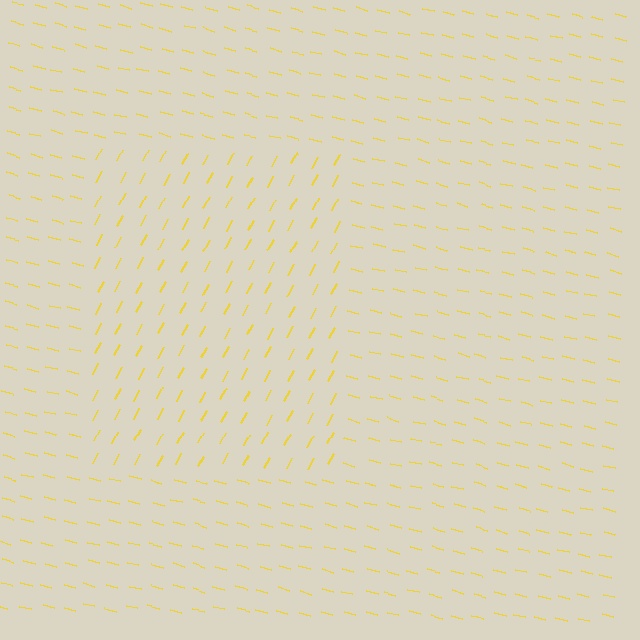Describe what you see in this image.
The image is filled with small yellow line segments. A rectangle region in the image has lines oriented differently from the surrounding lines, creating a visible texture boundary.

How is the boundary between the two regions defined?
The boundary is defined purely by a change in line orientation (approximately 77 degrees difference). All lines are the same color and thickness.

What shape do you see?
I see a rectangle.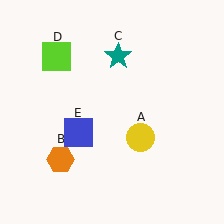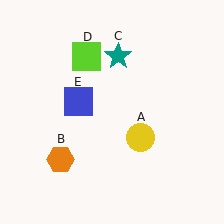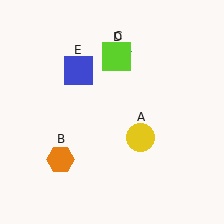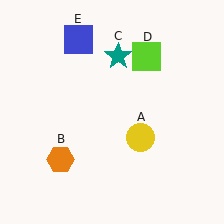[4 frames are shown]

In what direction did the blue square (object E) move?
The blue square (object E) moved up.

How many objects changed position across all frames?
2 objects changed position: lime square (object D), blue square (object E).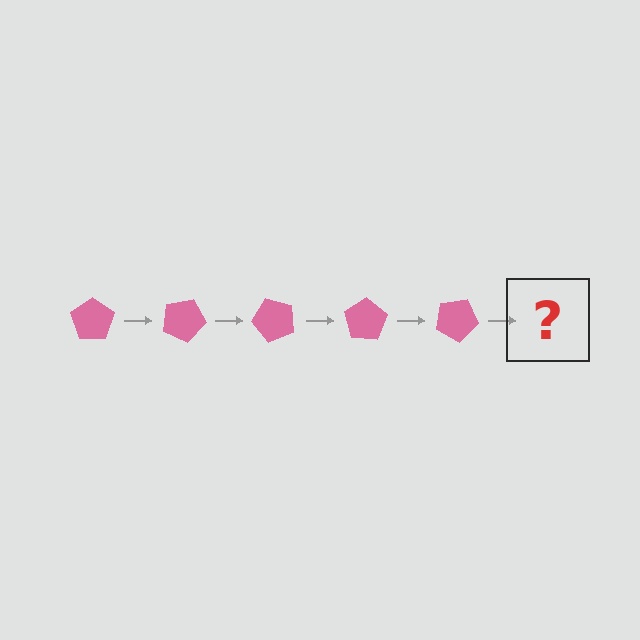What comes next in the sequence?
The next element should be a pink pentagon rotated 125 degrees.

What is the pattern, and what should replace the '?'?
The pattern is that the pentagon rotates 25 degrees each step. The '?' should be a pink pentagon rotated 125 degrees.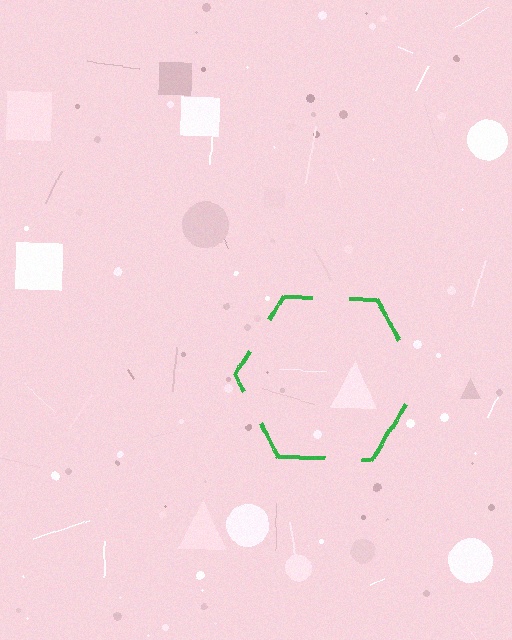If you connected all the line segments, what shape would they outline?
They would outline a hexagon.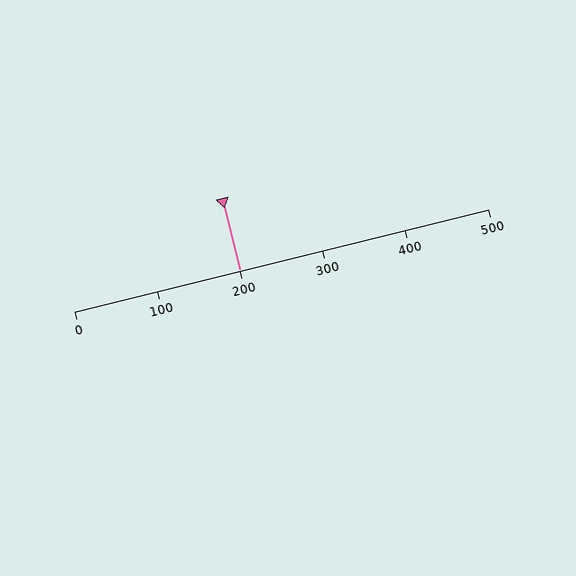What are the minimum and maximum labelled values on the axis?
The axis runs from 0 to 500.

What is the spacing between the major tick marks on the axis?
The major ticks are spaced 100 apart.